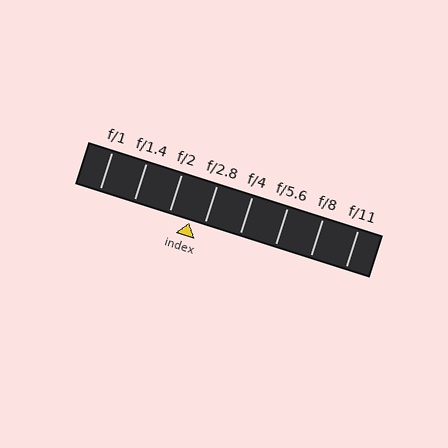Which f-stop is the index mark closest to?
The index mark is closest to f/2.8.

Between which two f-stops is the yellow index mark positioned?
The index mark is between f/2 and f/2.8.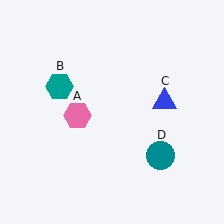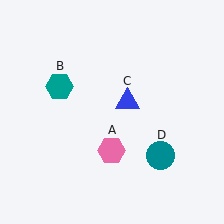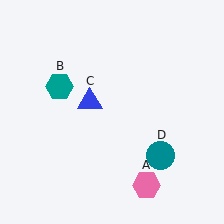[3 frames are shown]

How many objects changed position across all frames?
2 objects changed position: pink hexagon (object A), blue triangle (object C).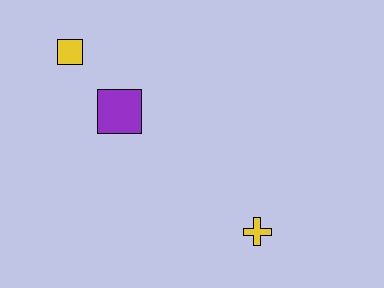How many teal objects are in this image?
There are no teal objects.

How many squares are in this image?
There are 2 squares.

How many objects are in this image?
There are 3 objects.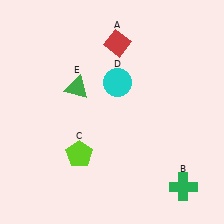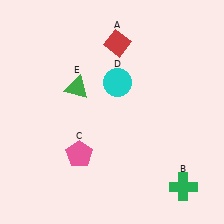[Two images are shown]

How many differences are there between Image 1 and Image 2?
There is 1 difference between the two images.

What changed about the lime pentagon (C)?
In Image 1, C is lime. In Image 2, it changed to pink.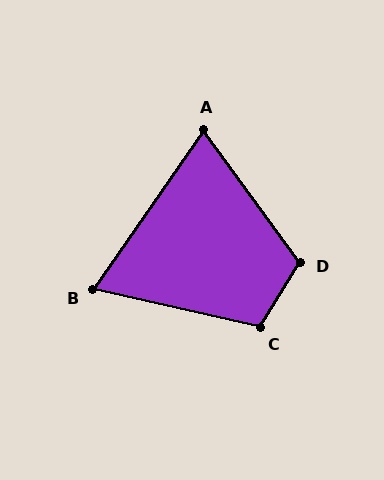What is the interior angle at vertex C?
Approximately 109 degrees (obtuse).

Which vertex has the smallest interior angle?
B, at approximately 68 degrees.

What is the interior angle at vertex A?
Approximately 71 degrees (acute).